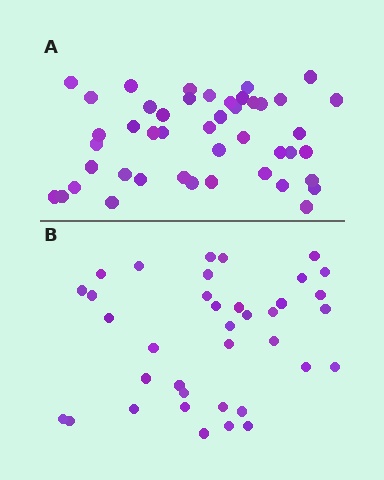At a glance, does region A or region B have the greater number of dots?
Region A (the top region) has more dots.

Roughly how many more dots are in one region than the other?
Region A has roughly 8 or so more dots than region B.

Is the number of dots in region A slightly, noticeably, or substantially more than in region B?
Region A has only slightly more — the two regions are fairly close. The ratio is roughly 1.2 to 1.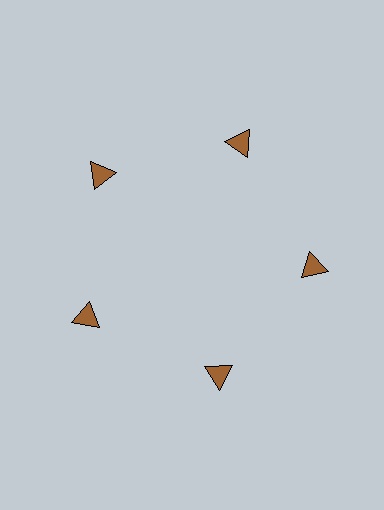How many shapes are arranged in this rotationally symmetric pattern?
There are 5 shapes, arranged in 5 groups of 1.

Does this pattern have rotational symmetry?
Yes, this pattern has 5-fold rotational symmetry. It looks the same after rotating 72 degrees around the center.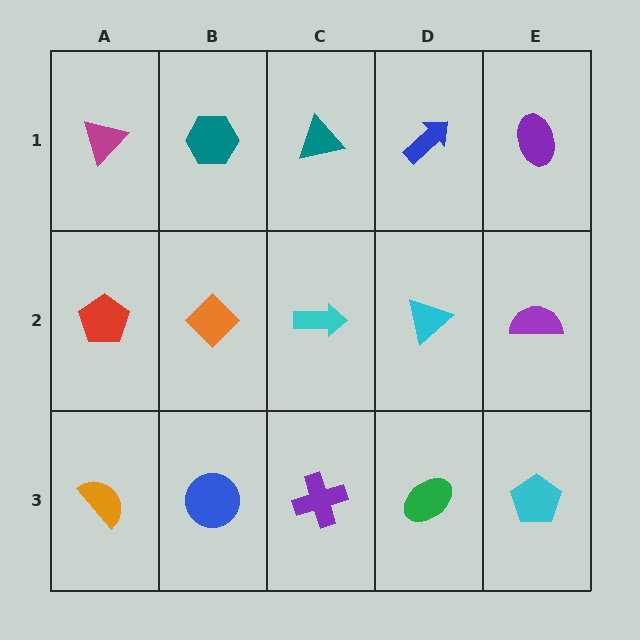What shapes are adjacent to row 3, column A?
A red pentagon (row 2, column A), a blue circle (row 3, column B).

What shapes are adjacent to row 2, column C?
A teal triangle (row 1, column C), a purple cross (row 3, column C), an orange diamond (row 2, column B), a cyan triangle (row 2, column D).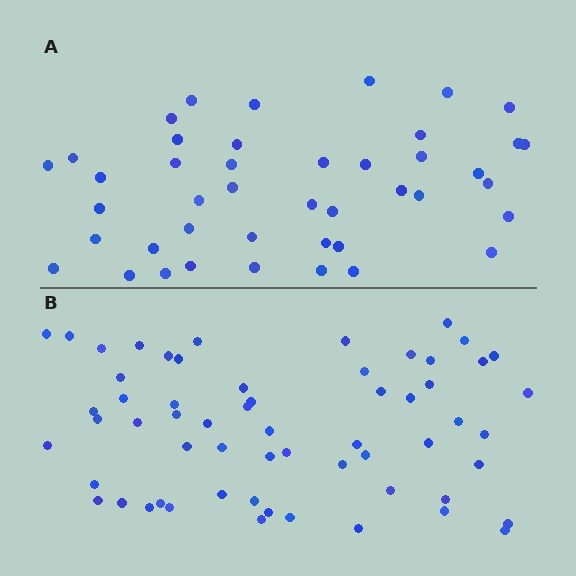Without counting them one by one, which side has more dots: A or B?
Region B (the bottom region) has more dots.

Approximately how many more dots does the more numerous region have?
Region B has approximately 15 more dots than region A.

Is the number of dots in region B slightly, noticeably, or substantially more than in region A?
Region B has noticeably more, but not dramatically so. The ratio is roughly 1.4 to 1.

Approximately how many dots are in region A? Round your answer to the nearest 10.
About 40 dots. (The exact count is 43, which rounds to 40.)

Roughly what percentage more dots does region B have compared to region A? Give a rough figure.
About 40% more.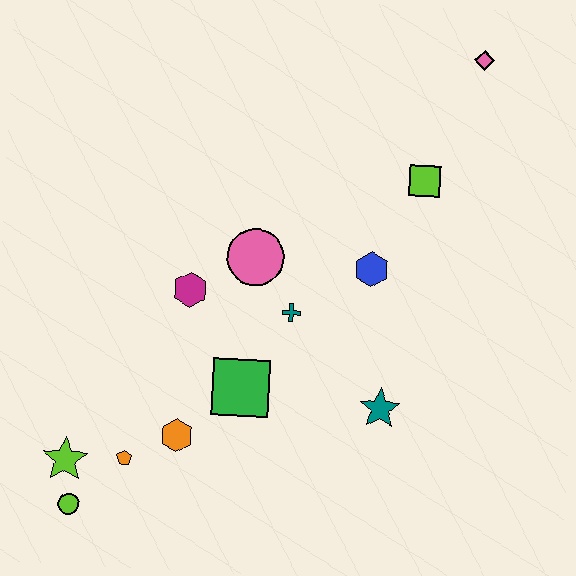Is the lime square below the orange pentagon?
No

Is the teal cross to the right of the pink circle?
Yes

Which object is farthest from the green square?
The pink diamond is farthest from the green square.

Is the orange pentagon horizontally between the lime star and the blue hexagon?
Yes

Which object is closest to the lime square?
The blue hexagon is closest to the lime square.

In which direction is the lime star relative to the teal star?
The lime star is to the left of the teal star.